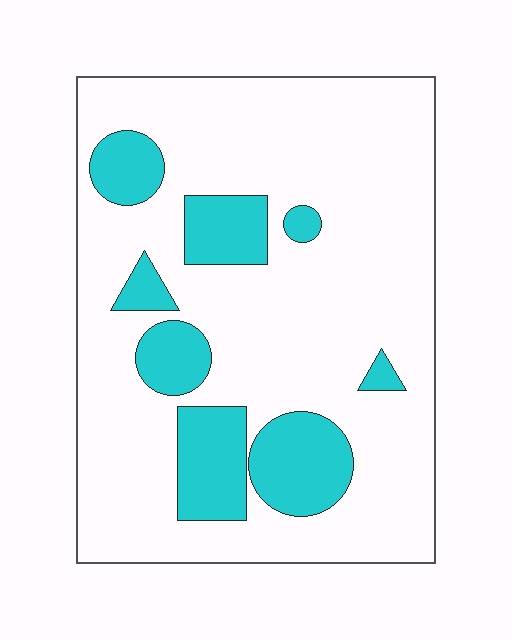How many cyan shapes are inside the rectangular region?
8.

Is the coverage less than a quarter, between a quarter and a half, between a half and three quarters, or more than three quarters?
Less than a quarter.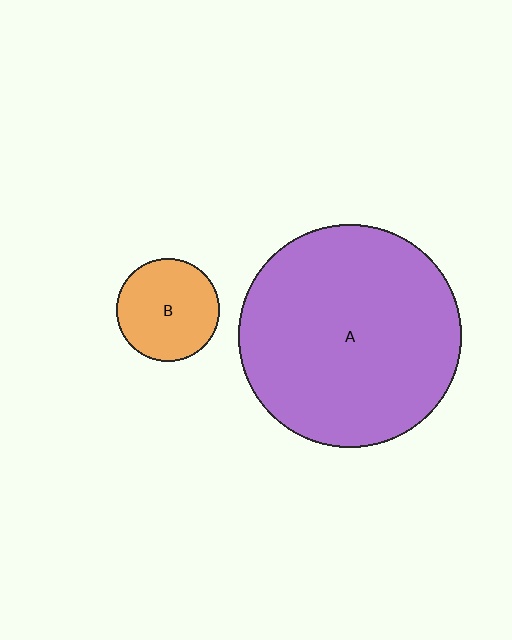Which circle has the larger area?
Circle A (purple).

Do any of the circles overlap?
No, none of the circles overlap.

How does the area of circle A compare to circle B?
Approximately 4.7 times.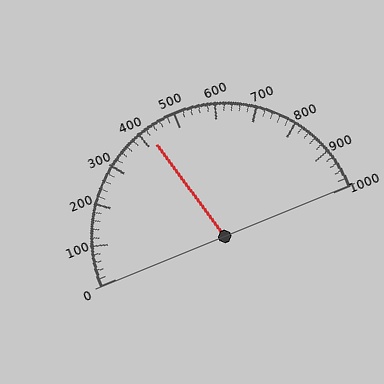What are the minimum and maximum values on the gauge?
The gauge ranges from 0 to 1000.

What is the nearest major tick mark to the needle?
The nearest major tick mark is 400.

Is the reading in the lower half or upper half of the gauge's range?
The reading is in the lower half of the range (0 to 1000).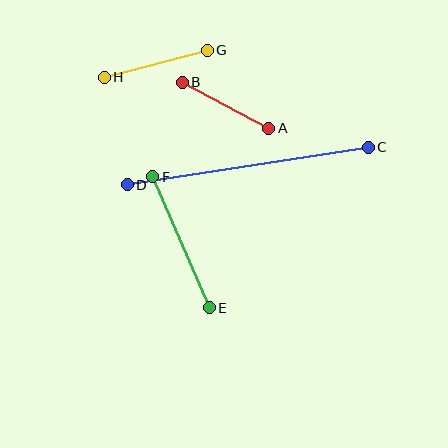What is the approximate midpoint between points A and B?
The midpoint is at approximately (226, 105) pixels.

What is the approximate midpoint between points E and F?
The midpoint is at approximately (181, 242) pixels.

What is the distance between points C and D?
The distance is approximately 244 pixels.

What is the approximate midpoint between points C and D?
The midpoint is at approximately (248, 166) pixels.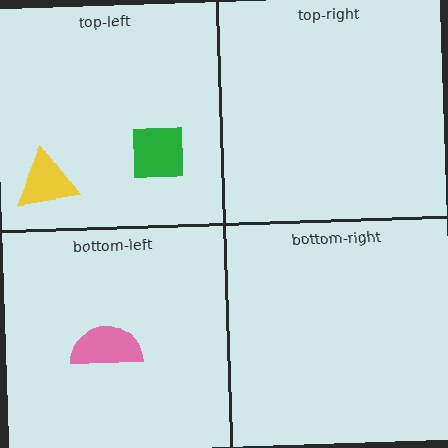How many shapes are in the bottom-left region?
1.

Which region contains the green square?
The top-left region.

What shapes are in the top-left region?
The green square, the yellow triangle.